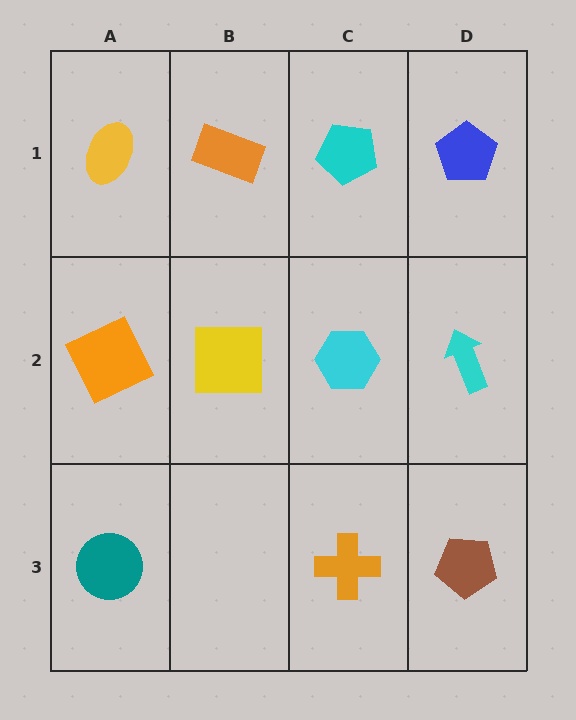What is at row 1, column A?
A yellow ellipse.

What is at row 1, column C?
A cyan pentagon.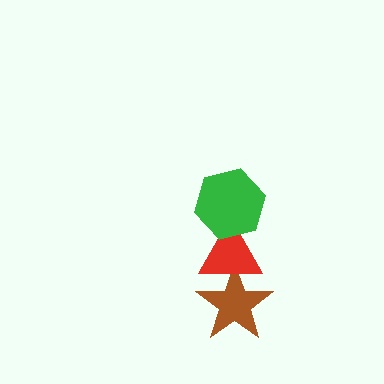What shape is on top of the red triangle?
The green hexagon is on top of the red triangle.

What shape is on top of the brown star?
The red triangle is on top of the brown star.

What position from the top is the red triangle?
The red triangle is 2nd from the top.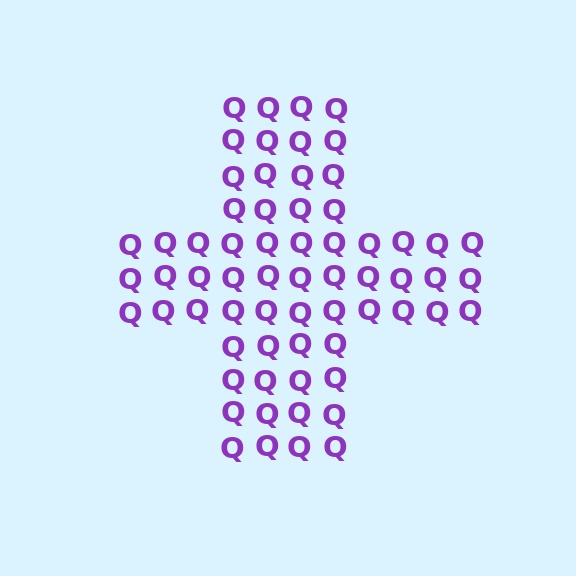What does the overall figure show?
The overall figure shows a cross.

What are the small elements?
The small elements are letter Q's.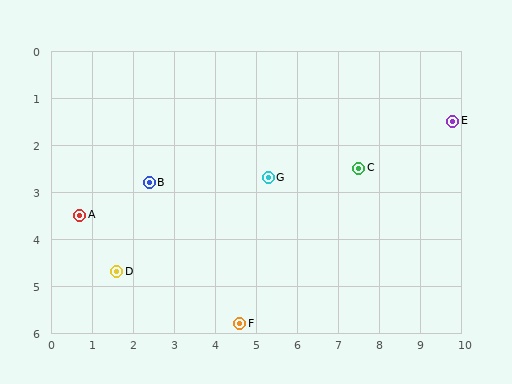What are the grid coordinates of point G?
Point G is at approximately (5.3, 2.7).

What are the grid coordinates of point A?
Point A is at approximately (0.7, 3.5).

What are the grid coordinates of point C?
Point C is at approximately (7.5, 2.5).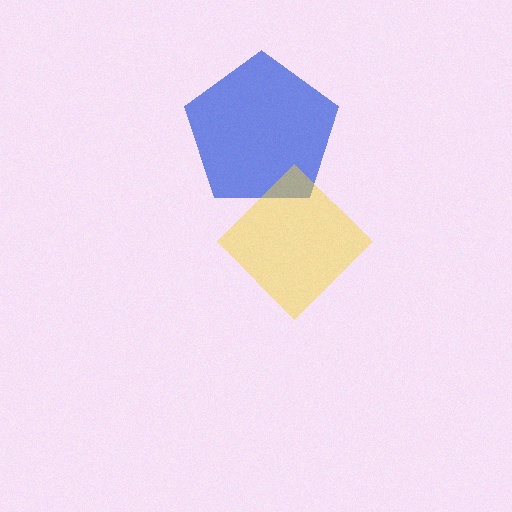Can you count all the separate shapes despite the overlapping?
Yes, there are 2 separate shapes.